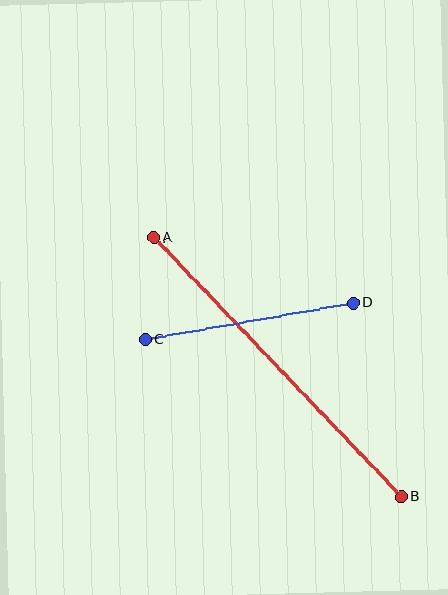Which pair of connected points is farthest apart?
Points A and B are farthest apart.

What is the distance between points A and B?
The distance is approximately 359 pixels.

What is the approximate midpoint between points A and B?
The midpoint is at approximately (278, 367) pixels.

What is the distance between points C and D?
The distance is approximately 211 pixels.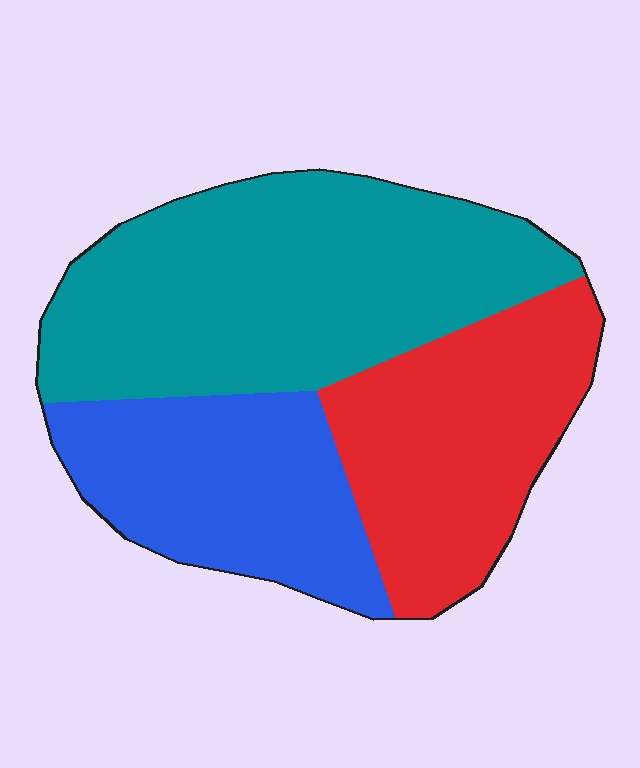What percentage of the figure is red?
Red takes up between a sixth and a third of the figure.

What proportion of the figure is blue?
Blue covers about 25% of the figure.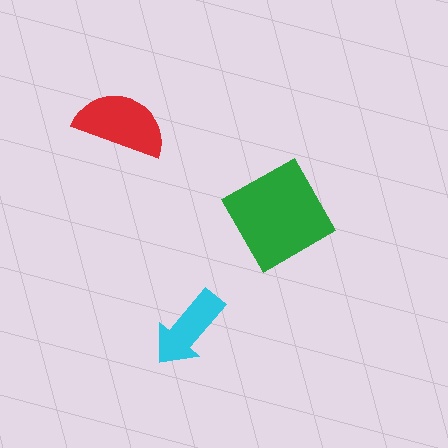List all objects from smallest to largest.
The cyan arrow, the red semicircle, the green square.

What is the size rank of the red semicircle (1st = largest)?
2nd.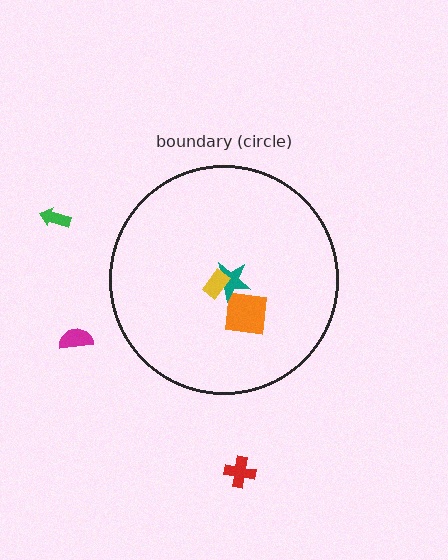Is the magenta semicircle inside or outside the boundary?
Outside.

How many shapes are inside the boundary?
3 inside, 3 outside.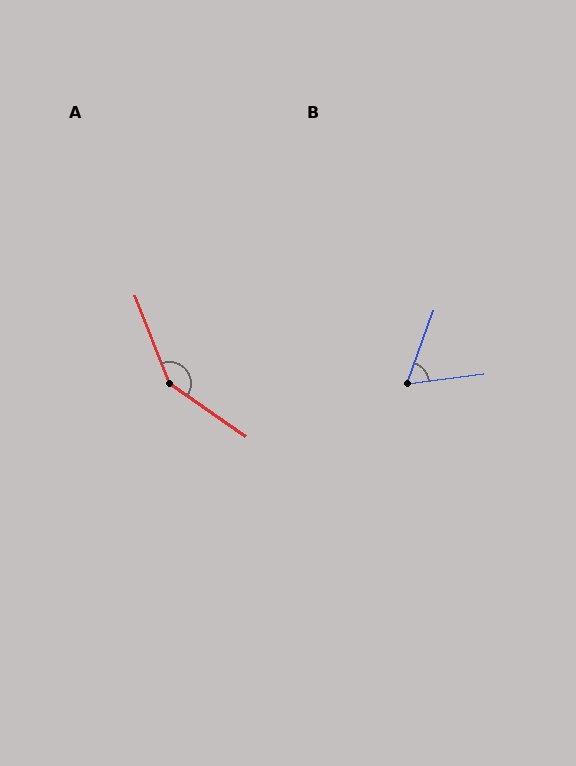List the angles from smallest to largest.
B (64°), A (146°).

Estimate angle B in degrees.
Approximately 64 degrees.